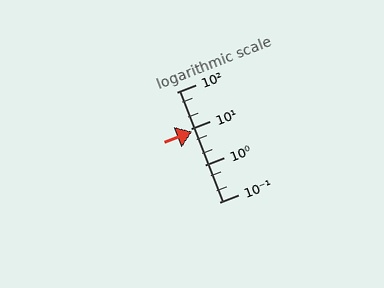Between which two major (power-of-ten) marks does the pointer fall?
The pointer is between 1 and 10.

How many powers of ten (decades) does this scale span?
The scale spans 3 decades, from 0.1 to 100.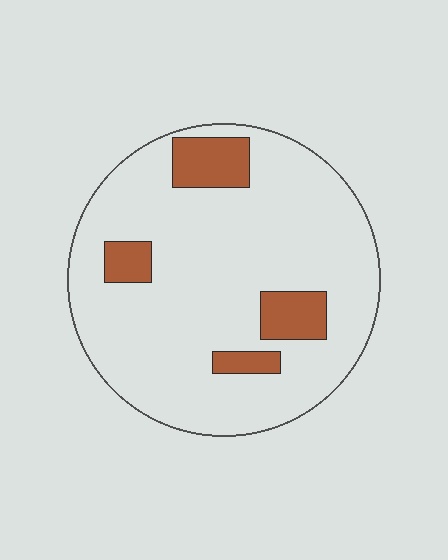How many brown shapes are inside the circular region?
4.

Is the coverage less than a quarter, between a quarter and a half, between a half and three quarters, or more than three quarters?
Less than a quarter.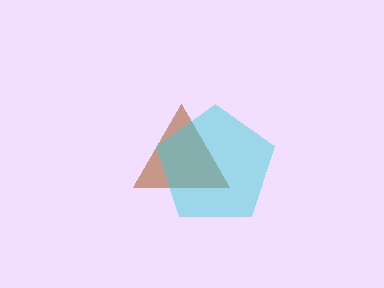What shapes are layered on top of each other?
The layered shapes are: a brown triangle, a cyan pentagon.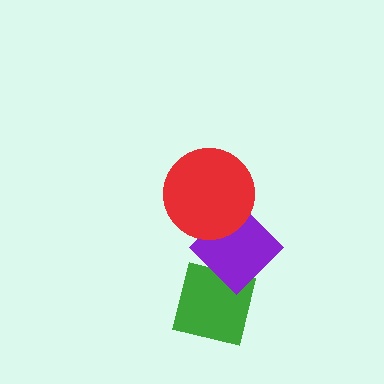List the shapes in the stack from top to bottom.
From top to bottom: the red circle, the purple diamond, the green square.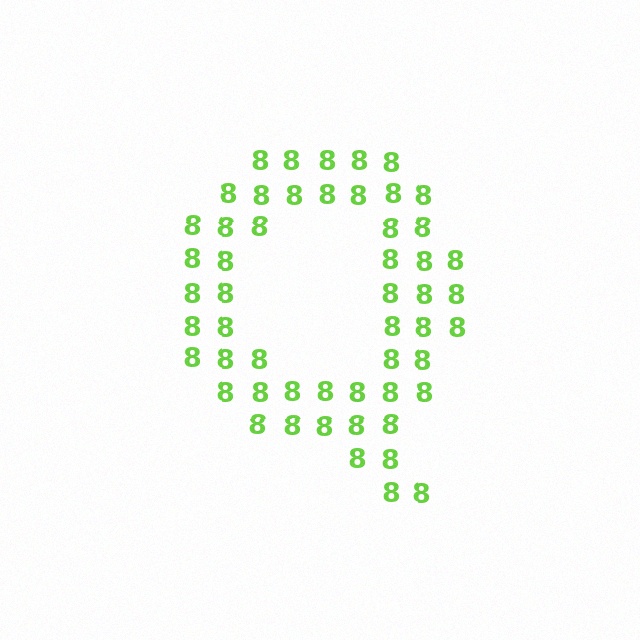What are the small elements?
The small elements are digit 8's.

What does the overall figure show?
The overall figure shows the letter Q.